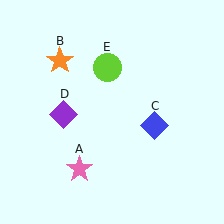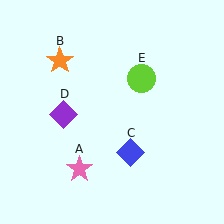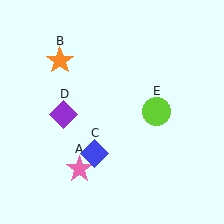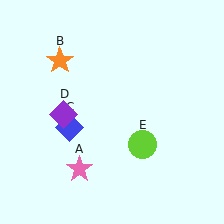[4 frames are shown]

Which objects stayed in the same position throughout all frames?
Pink star (object A) and orange star (object B) and purple diamond (object D) remained stationary.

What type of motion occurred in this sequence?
The blue diamond (object C), lime circle (object E) rotated clockwise around the center of the scene.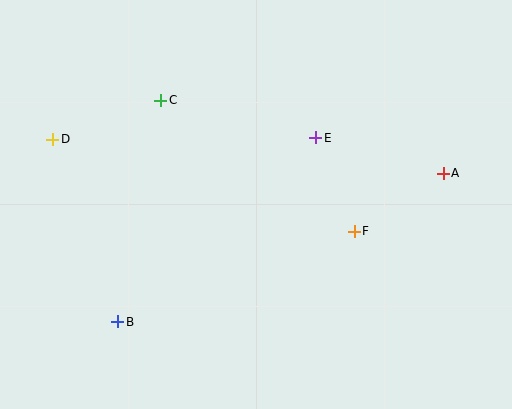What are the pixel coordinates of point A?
Point A is at (443, 173).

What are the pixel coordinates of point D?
Point D is at (53, 139).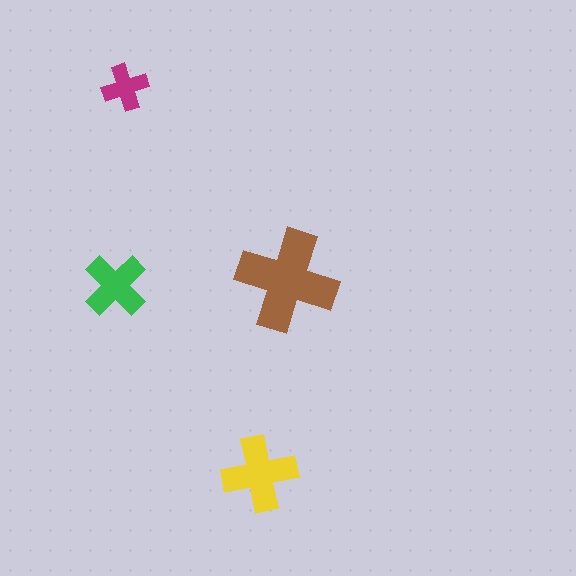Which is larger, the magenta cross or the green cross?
The green one.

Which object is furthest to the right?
The brown cross is rightmost.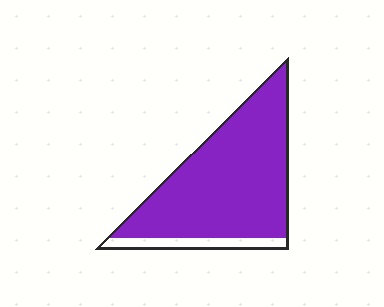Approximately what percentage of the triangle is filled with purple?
Approximately 90%.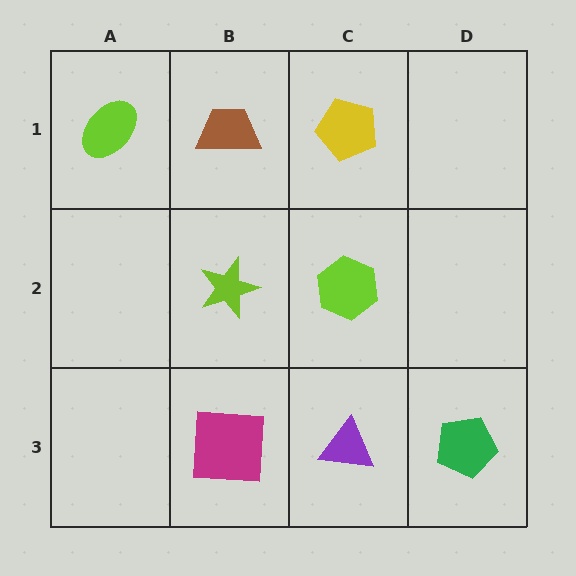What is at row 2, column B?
A lime star.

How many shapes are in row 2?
2 shapes.